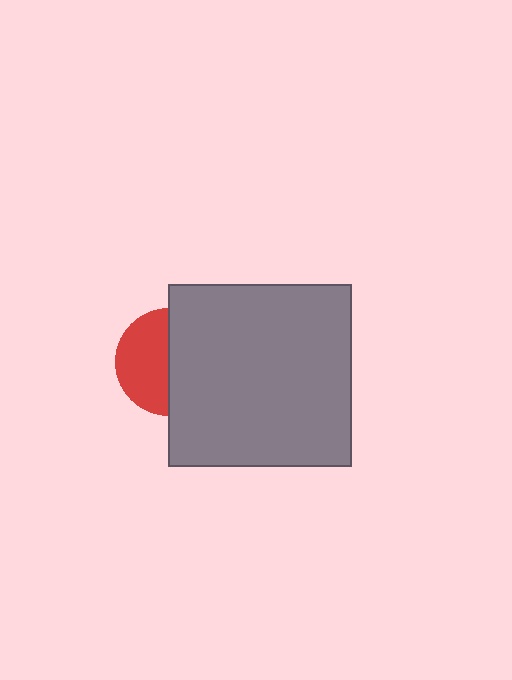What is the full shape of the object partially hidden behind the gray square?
The partially hidden object is a red circle.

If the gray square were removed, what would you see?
You would see the complete red circle.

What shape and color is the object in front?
The object in front is a gray square.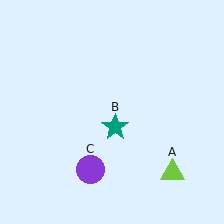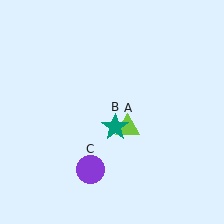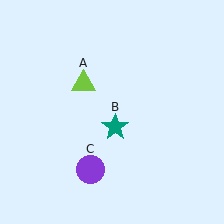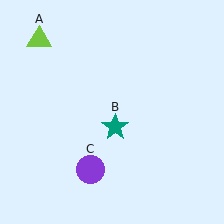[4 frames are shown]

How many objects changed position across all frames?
1 object changed position: lime triangle (object A).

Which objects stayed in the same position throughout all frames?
Teal star (object B) and purple circle (object C) remained stationary.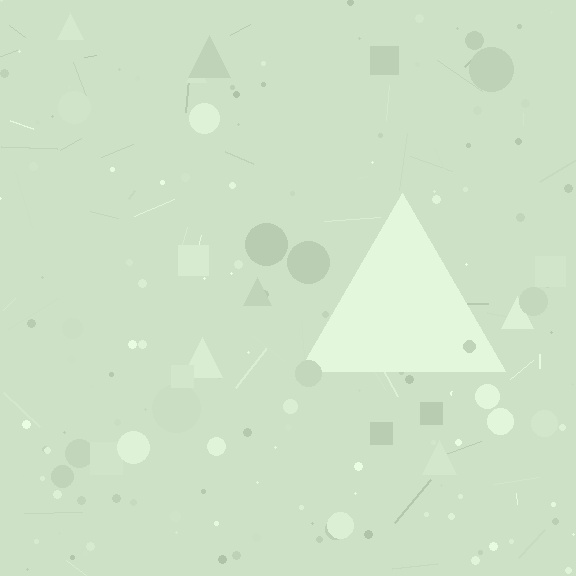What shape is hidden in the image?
A triangle is hidden in the image.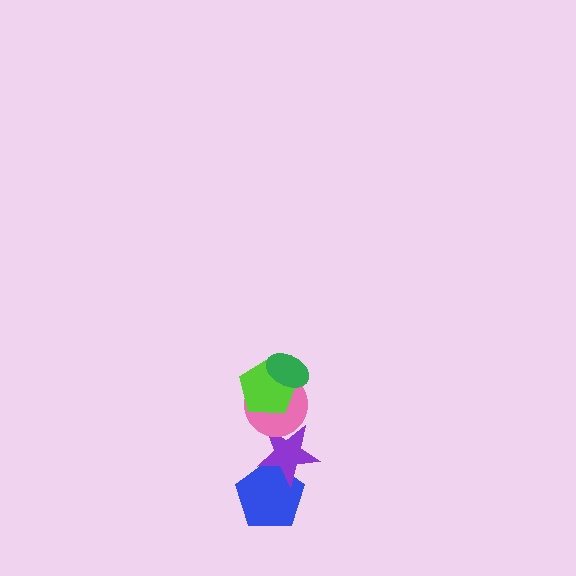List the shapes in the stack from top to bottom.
From top to bottom: the green ellipse, the lime pentagon, the pink circle, the purple star, the blue pentagon.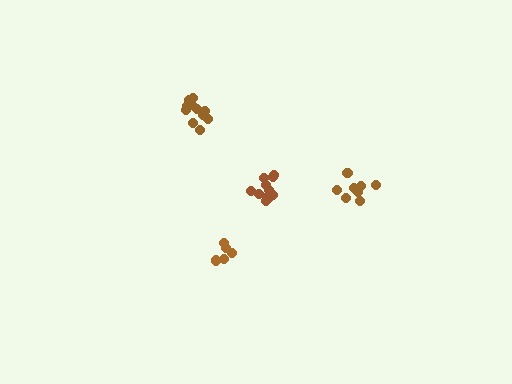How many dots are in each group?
Group 1: 6 dots, Group 2: 11 dots, Group 3: 9 dots, Group 4: 12 dots (38 total).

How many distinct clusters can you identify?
There are 4 distinct clusters.